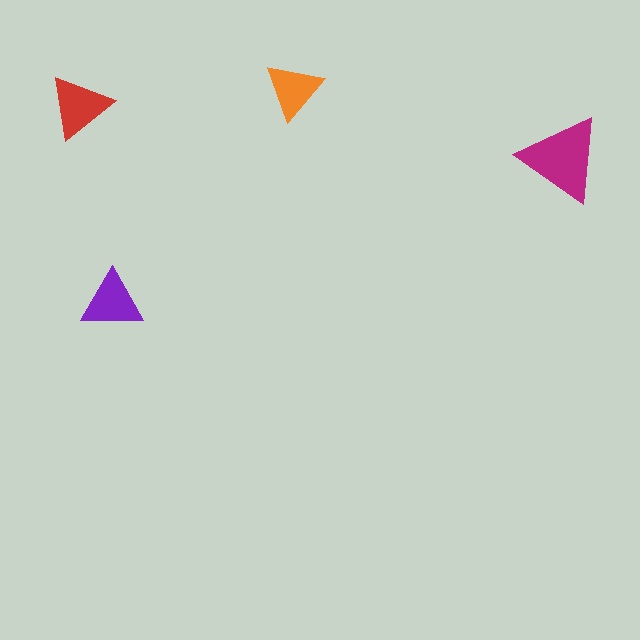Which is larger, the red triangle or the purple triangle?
The red one.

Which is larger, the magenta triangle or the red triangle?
The magenta one.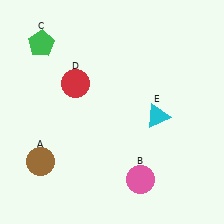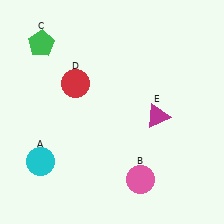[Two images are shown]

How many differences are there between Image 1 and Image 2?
There are 2 differences between the two images.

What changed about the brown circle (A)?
In Image 1, A is brown. In Image 2, it changed to cyan.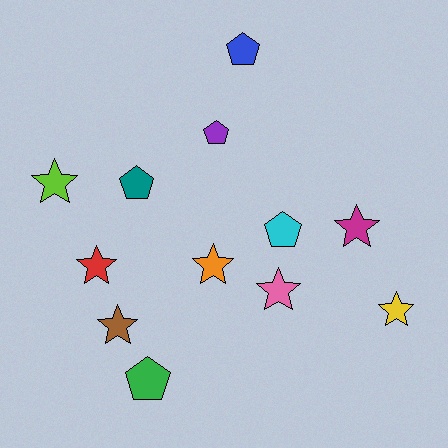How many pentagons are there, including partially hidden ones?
There are 5 pentagons.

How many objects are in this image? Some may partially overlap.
There are 12 objects.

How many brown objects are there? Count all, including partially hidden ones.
There is 1 brown object.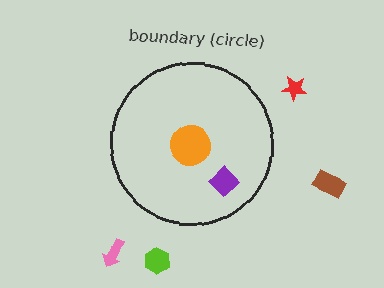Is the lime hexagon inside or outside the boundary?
Outside.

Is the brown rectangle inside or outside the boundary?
Outside.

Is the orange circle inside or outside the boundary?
Inside.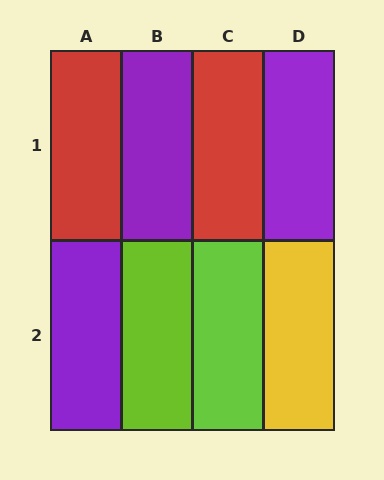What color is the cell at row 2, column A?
Purple.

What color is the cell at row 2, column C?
Lime.